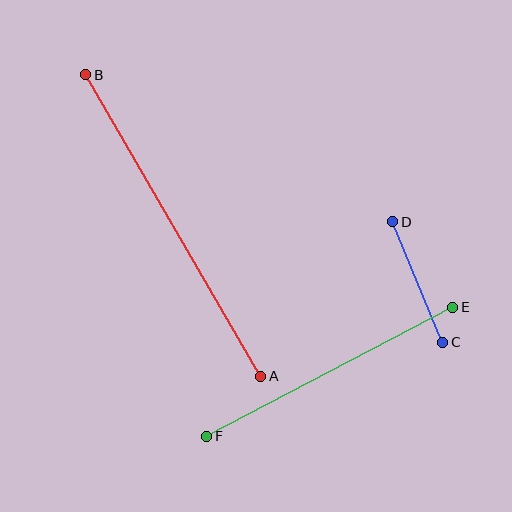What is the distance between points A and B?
The distance is approximately 349 pixels.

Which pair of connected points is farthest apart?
Points A and B are farthest apart.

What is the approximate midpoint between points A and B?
The midpoint is at approximately (173, 225) pixels.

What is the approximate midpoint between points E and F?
The midpoint is at approximately (330, 372) pixels.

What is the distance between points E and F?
The distance is approximately 278 pixels.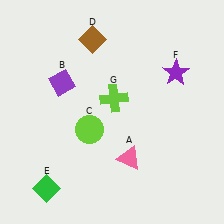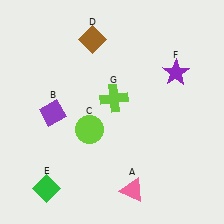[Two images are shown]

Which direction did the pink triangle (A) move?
The pink triangle (A) moved down.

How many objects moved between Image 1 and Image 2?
2 objects moved between the two images.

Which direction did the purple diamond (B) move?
The purple diamond (B) moved down.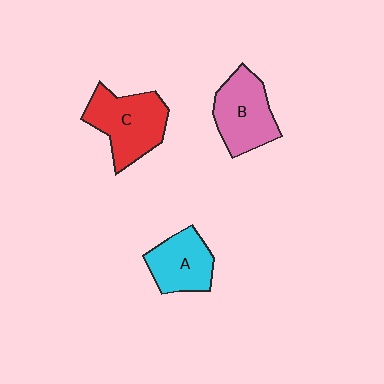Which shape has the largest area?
Shape C (red).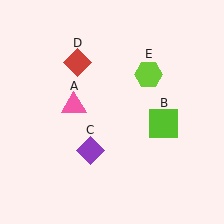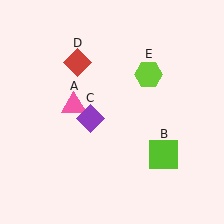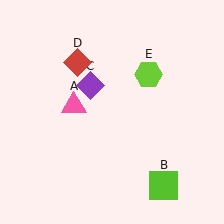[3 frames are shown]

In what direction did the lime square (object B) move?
The lime square (object B) moved down.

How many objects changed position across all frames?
2 objects changed position: lime square (object B), purple diamond (object C).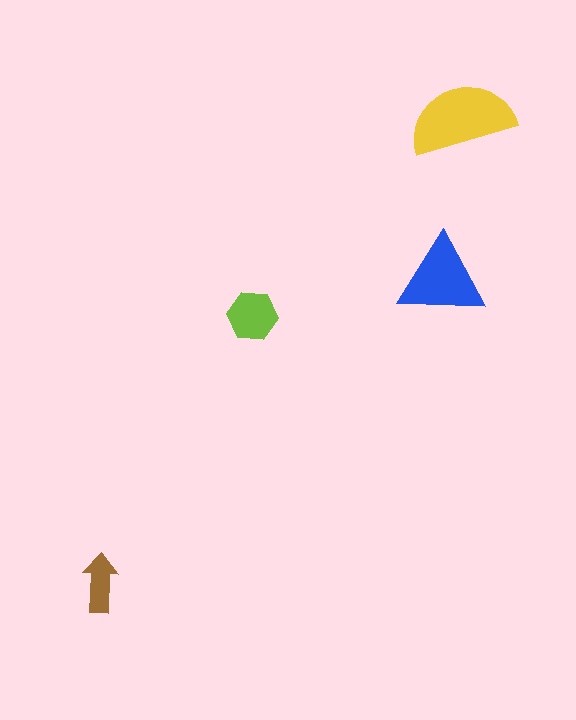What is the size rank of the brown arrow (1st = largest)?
4th.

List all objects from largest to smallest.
The yellow semicircle, the blue triangle, the lime hexagon, the brown arrow.